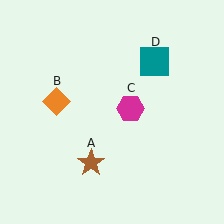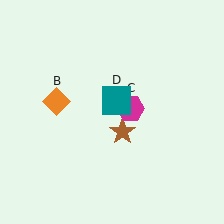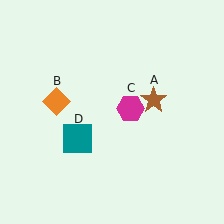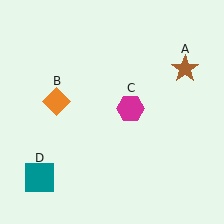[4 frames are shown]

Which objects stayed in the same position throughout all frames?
Orange diamond (object B) and magenta hexagon (object C) remained stationary.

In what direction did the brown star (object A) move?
The brown star (object A) moved up and to the right.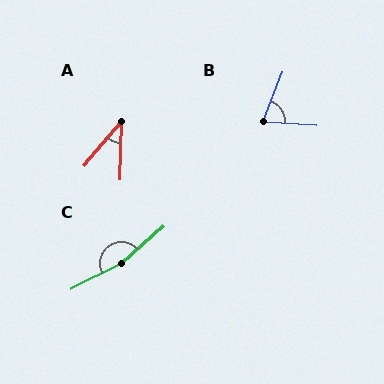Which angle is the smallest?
A, at approximately 39 degrees.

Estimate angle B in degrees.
Approximately 72 degrees.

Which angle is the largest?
C, at approximately 166 degrees.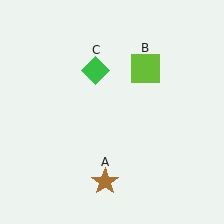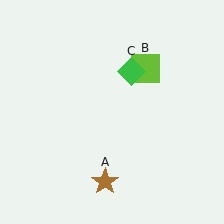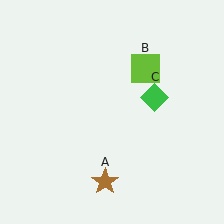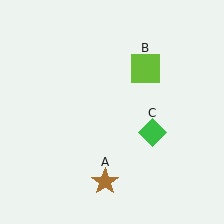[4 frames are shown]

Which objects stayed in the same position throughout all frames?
Brown star (object A) and lime square (object B) remained stationary.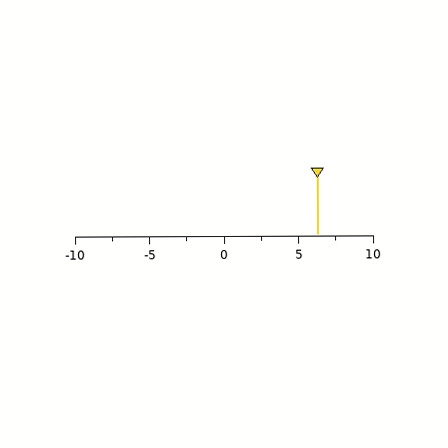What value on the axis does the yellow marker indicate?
The marker indicates approximately 6.2.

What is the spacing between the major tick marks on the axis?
The major ticks are spaced 5 apart.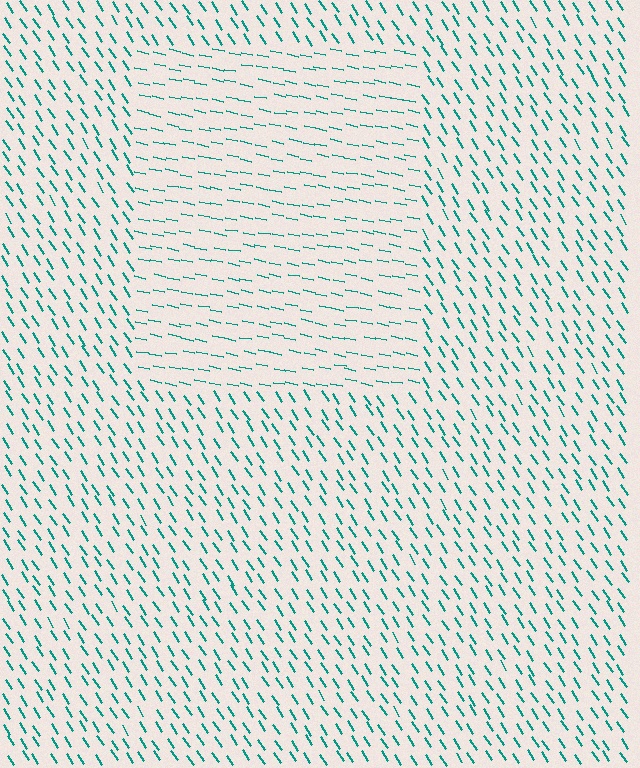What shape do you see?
I see a rectangle.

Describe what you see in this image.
The image is filled with small teal line segments. A rectangle region in the image has lines oriented differently from the surrounding lines, creating a visible texture boundary.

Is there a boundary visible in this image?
Yes, there is a texture boundary formed by a change in line orientation.